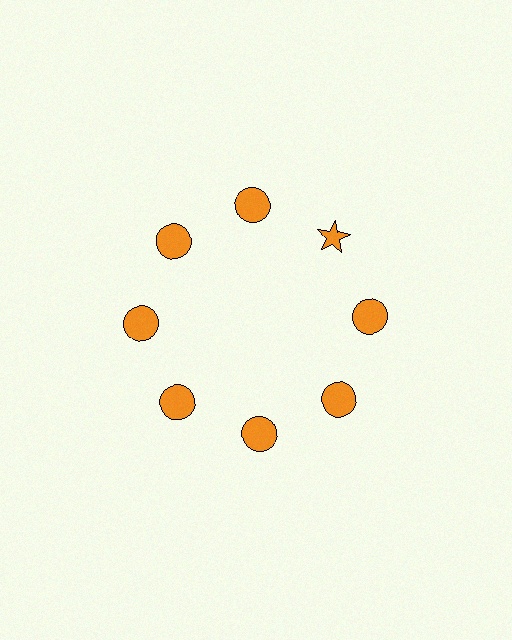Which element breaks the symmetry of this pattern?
The orange star at roughly the 2 o'clock position breaks the symmetry. All other shapes are orange circles.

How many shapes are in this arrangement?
There are 8 shapes arranged in a ring pattern.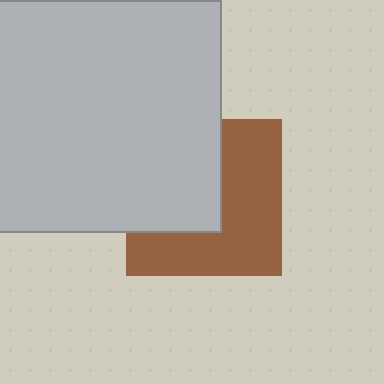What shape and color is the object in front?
The object in front is a light gray square.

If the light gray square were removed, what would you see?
You would see the complete brown square.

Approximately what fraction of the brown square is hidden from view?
Roughly 45% of the brown square is hidden behind the light gray square.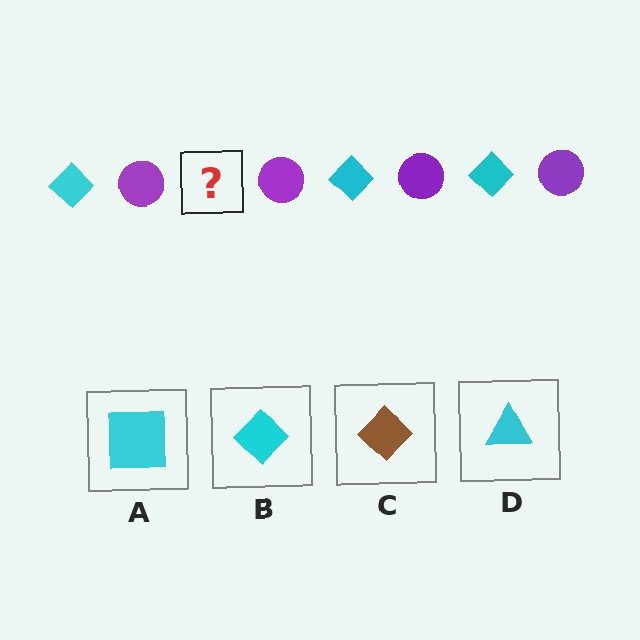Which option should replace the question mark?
Option B.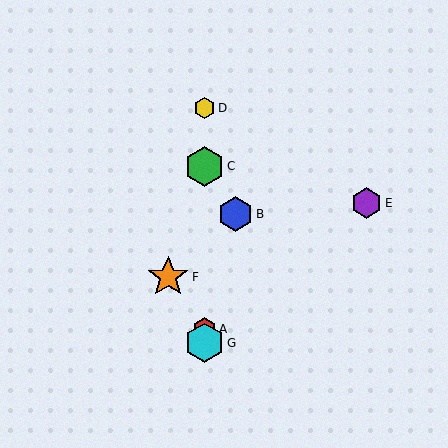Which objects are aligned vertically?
Objects A, C, D, G are aligned vertically.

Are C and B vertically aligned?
No, C is at x≈204 and B is at x≈236.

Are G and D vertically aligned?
Yes, both are at x≈204.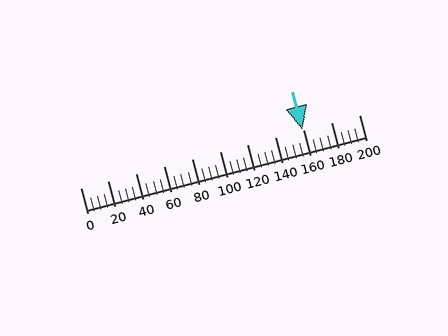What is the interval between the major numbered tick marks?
The major tick marks are spaced 20 units apart.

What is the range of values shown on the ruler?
The ruler shows values from 0 to 200.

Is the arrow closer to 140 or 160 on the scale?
The arrow is closer to 160.